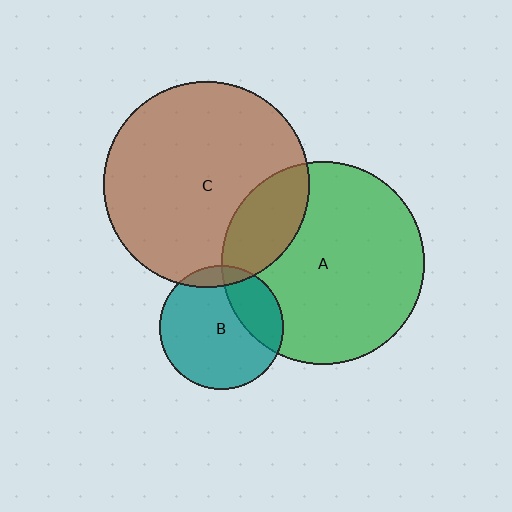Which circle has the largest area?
Circle C (brown).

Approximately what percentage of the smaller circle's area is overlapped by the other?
Approximately 10%.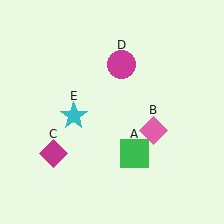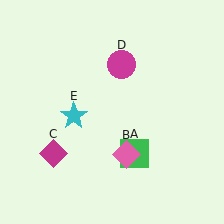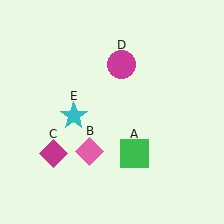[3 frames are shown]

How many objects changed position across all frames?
1 object changed position: pink diamond (object B).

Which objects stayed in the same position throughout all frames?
Green square (object A) and magenta diamond (object C) and magenta circle (object D) and cyan star (object E) remained stationary.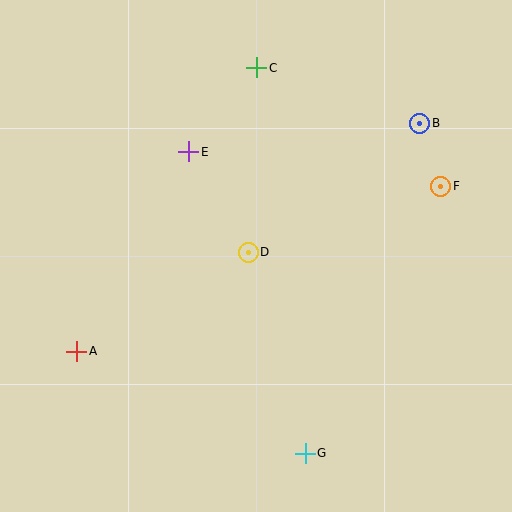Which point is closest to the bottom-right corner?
Point G is closest to the bottom-right corner.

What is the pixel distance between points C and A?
The distance between C and A is 335 pixels.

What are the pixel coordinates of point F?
Point F is at (441, 186).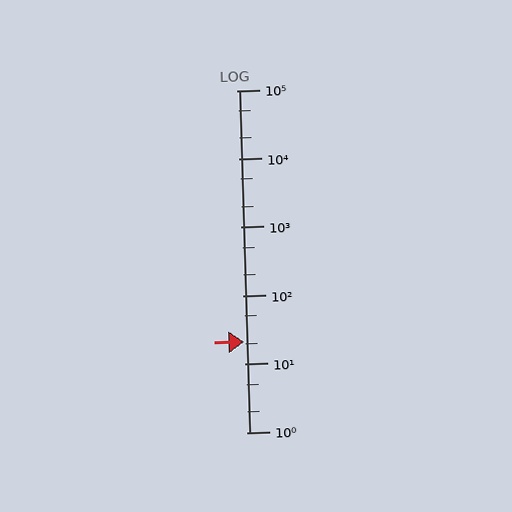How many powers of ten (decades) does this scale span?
The scale spans 5 decades, from 1 to 100000.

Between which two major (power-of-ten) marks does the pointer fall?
The pointer is between 10 and 100.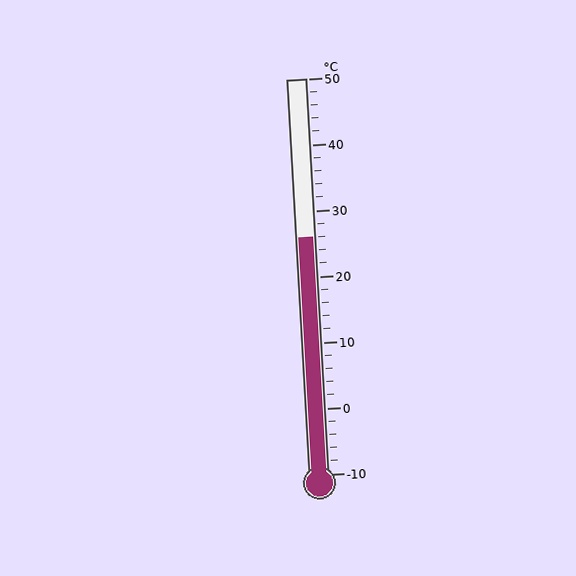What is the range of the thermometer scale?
The thermometer scale ranges from -10°C to 50°C.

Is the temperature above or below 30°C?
The temperature is below 30°C.